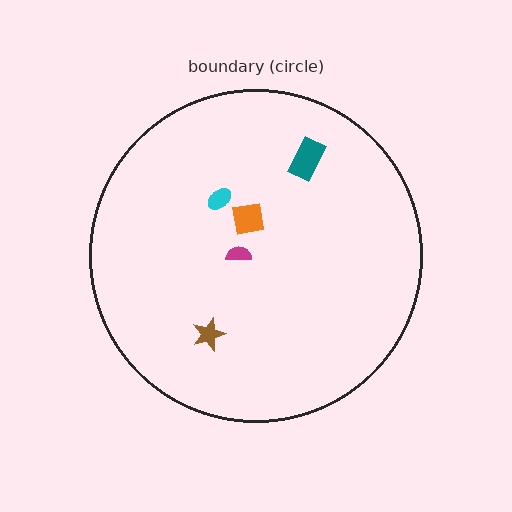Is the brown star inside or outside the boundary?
Inside.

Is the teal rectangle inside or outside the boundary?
Inside.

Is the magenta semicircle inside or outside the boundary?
Inside.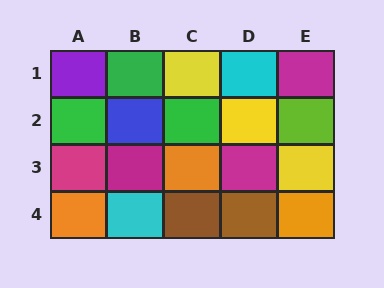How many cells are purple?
1 cell is purple.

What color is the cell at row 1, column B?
Green.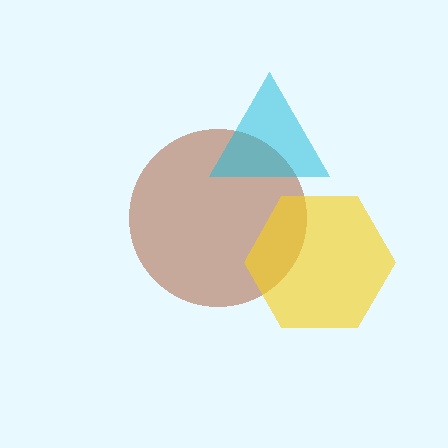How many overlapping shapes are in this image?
There are 3 overlapping shapes in the image.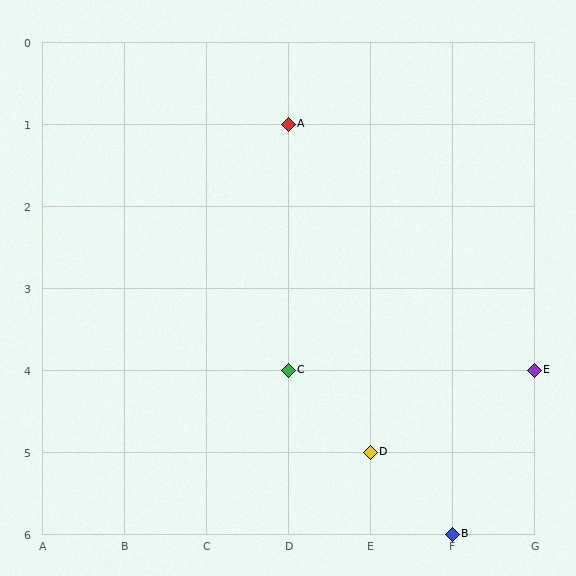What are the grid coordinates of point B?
Point B is at grid coordinates (F, 6).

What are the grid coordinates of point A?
Point A is at grid coordinates (D, 1).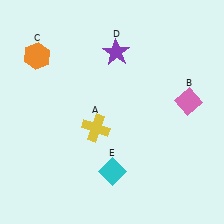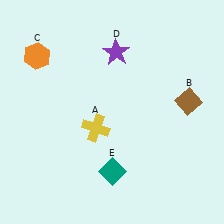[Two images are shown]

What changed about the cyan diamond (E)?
In Image 1, E is cyan. In Image 2, it changed to teal.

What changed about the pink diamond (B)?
In Image 1, B is pink. In Image 2, it changed to brown.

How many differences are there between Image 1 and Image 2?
There are 2 differences between the two images.